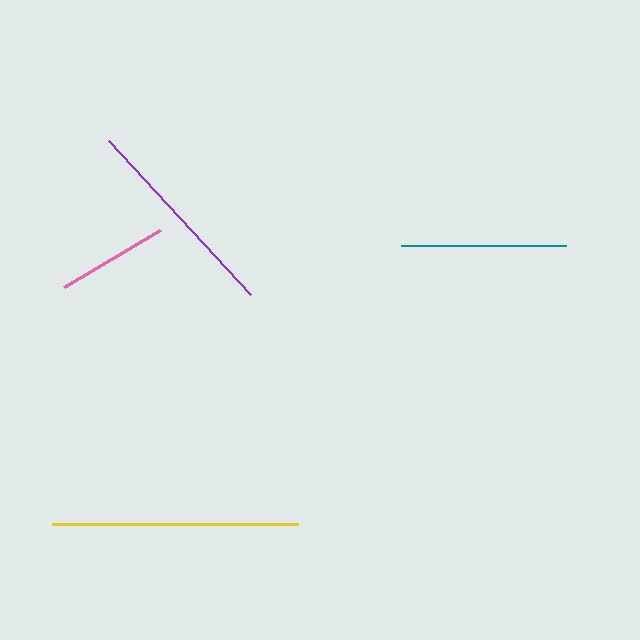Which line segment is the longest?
The yellow line is the longest at approximately 246 pixels.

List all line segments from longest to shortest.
From longest to shortest: yellow, purple, teal, pink.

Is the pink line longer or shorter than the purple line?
The purple line is longer than the pink line.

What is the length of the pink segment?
The pink segment is approximately 112 pixels long.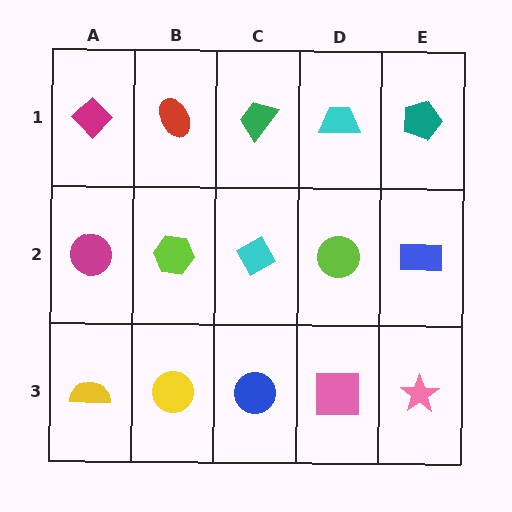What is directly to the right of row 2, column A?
A lime hexagon.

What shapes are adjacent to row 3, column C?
A cyan diamond (row 2, column C), a yellow circle (row 3, column B), a pink square (row 3, column D).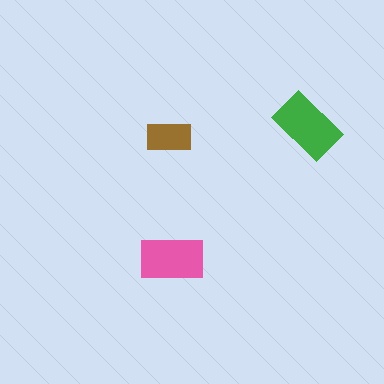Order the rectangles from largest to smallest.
the green one, the pink one, the brown one.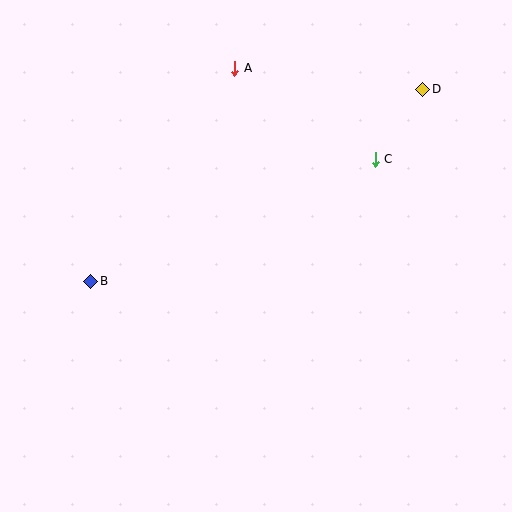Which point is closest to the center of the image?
Point C at (375, 160) is closest to the center.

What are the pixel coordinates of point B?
Point B is at (91, 281).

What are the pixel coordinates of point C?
Point C is at (375, 160).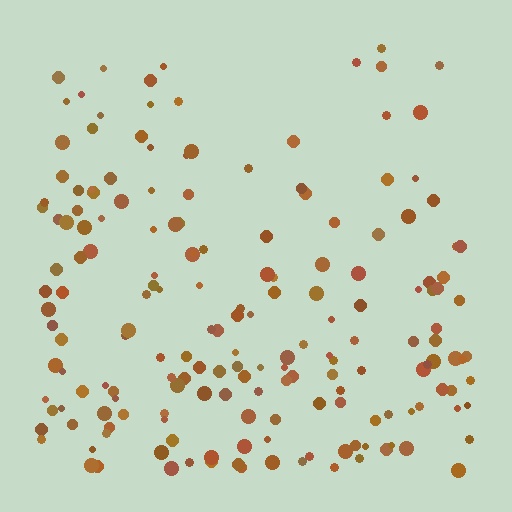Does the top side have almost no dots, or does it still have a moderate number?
Still a moderate number, just noticeably fewer than the bottom.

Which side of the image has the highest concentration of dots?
The bottom.